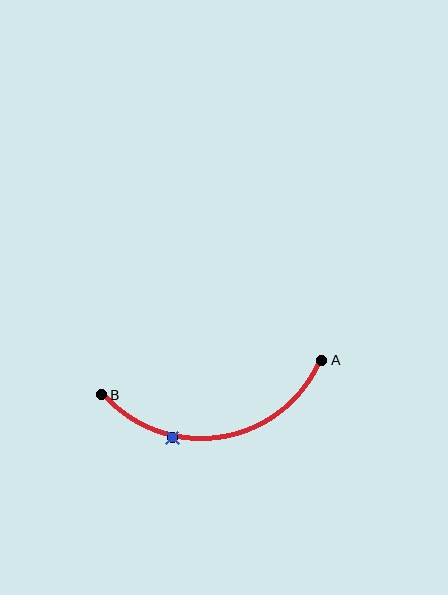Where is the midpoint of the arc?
The arc midpoint is the point on the curve farthest from the straight line joining A and B. It sits below that line.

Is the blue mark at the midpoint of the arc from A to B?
No. The blue mark lies on the arc but is closer to endpoint B. The arc midpoint would be at the point on the curve equidistant along the arc from both A and B.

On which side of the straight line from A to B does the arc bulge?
The arc bulges below the straight line connecting A and B.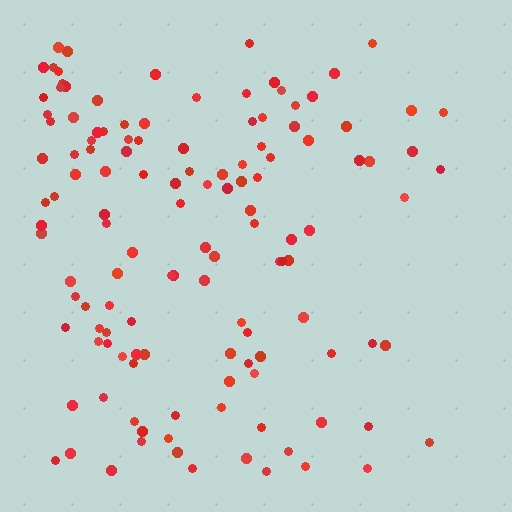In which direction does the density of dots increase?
From right to left, with the left side densest.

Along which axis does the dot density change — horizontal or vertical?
Horizontal.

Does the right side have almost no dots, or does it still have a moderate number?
Still a moderate number, just noticeably fewer than the left.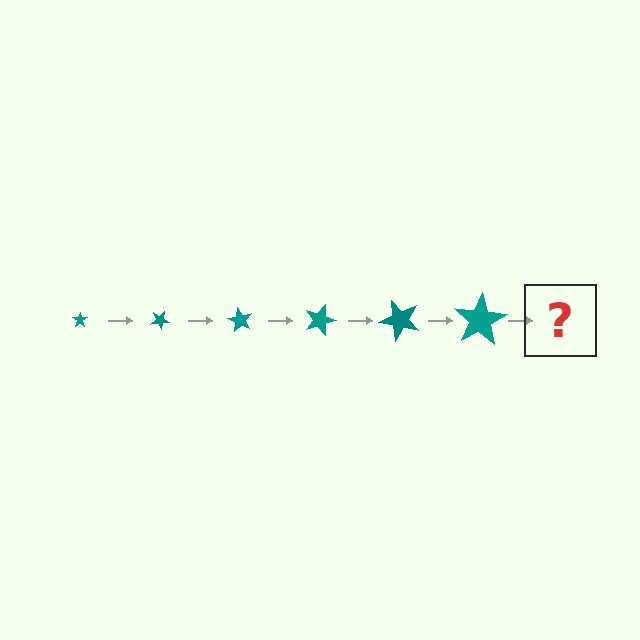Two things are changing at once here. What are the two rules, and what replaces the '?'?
The two rules are that the star grows larger each step and it rotates 30 degrees each step. The '?' should be a star, larger than the previous one and rotated 180 degrees from the start.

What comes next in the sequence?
The next element should be a star, larger than the previous one and rotated 180 degrees from the start.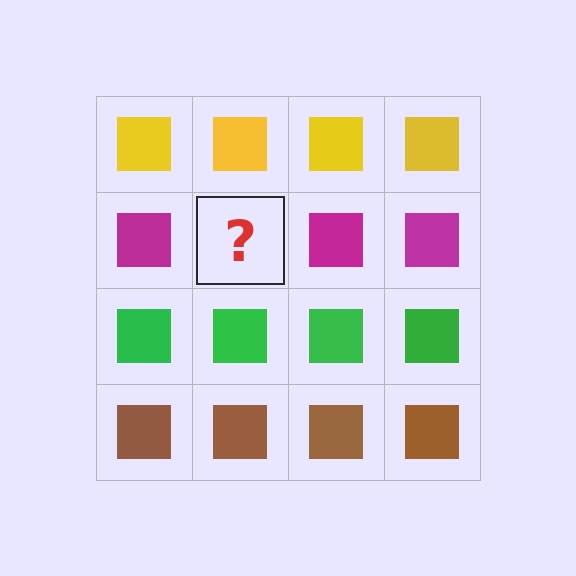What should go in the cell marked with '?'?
The missing cell should contain a magenta square.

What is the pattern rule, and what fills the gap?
The rule is that each row has a consistent color. The gap should be filled with a magenta square.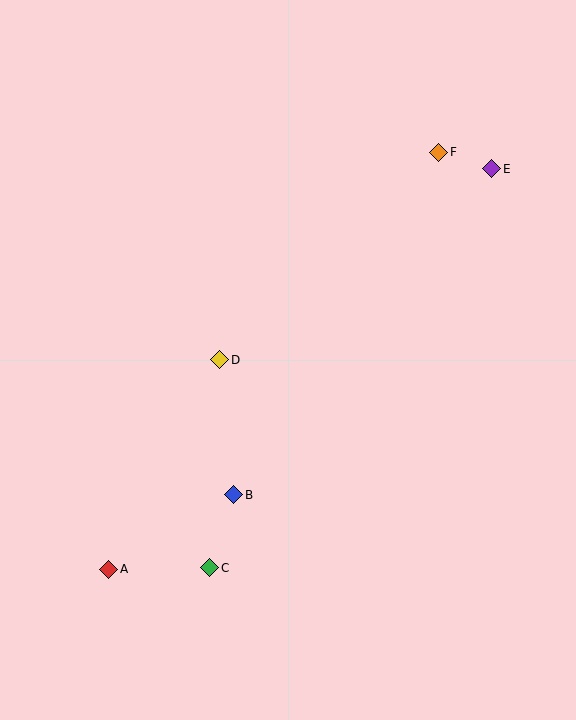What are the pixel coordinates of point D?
Point D is at (220, 360).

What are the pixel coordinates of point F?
Point F is at (439, 152).